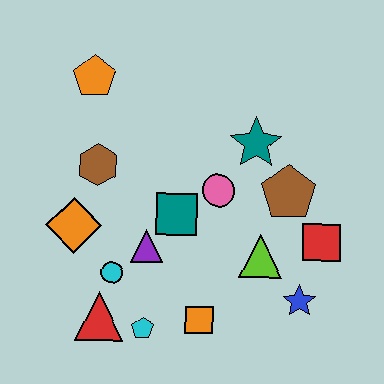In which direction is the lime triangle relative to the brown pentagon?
The lime triangle is below the brown pentagon.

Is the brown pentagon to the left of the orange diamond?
No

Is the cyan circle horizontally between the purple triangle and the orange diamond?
Yes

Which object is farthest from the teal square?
The orange pentagon is farthest from the teal square.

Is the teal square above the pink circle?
No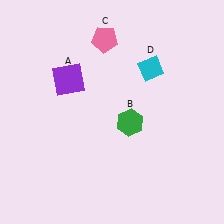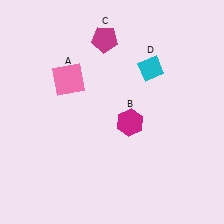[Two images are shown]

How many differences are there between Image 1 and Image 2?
There are 3 differences between the two images.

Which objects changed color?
A changed from purple to pink. B changed from green to magenta. C changed from pink to magenta.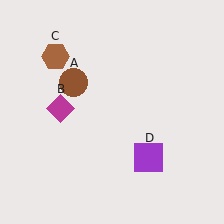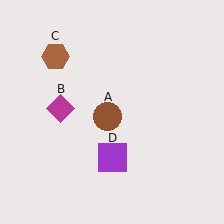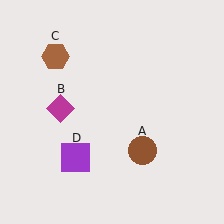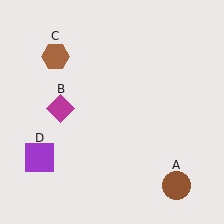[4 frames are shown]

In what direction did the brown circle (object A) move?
The brown circle (object A) moved down and to the right.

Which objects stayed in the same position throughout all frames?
Magenta diamond (object B) and brown hexagon (object C) remained stationary.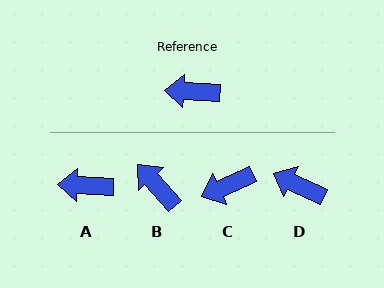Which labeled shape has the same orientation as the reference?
A.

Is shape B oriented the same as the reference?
No, it is off by about 45 degrees.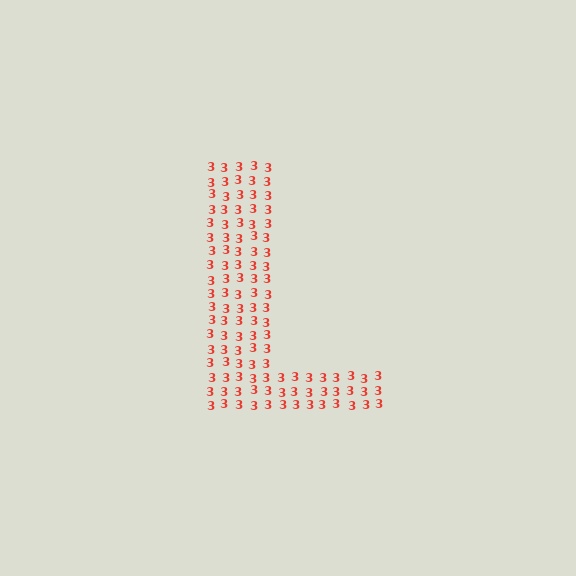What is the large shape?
The large shape is the letter L.